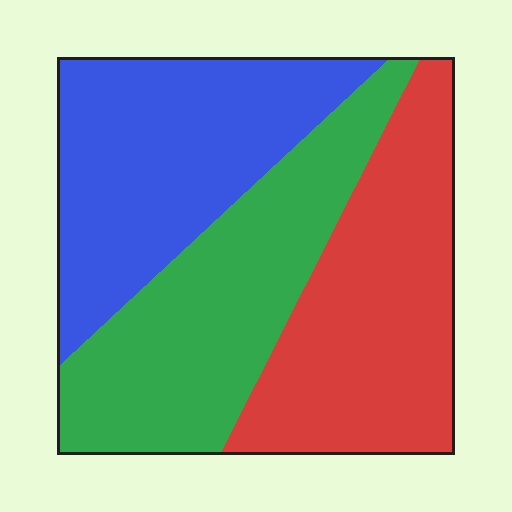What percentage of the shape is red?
Red takes up between a quarter and a half of the shape.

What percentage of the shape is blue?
Blue takes up between a quarter and a half of the shape.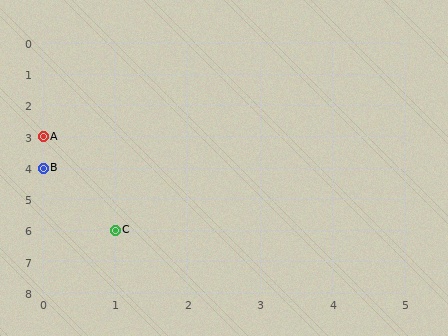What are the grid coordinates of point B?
Point B is at grid coordinates (0, 4).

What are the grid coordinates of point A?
Point A is at grid coordinates (0, 3).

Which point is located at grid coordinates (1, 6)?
Point C is at (1, 6).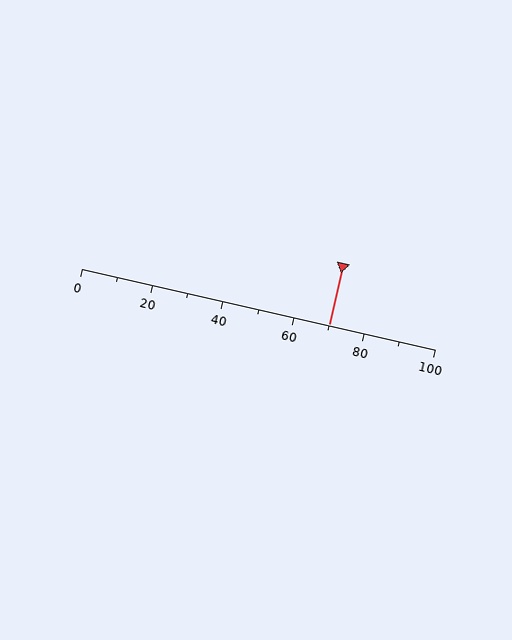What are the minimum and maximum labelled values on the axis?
The axis runs from 0 to 100.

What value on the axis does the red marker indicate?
The marker indicates approximately 70.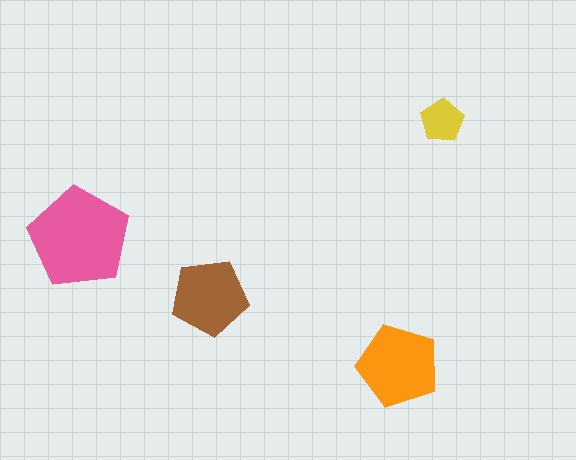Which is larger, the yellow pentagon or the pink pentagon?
The pink one.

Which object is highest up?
The yellow pentagon is topmost.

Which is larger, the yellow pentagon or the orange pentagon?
The orange one.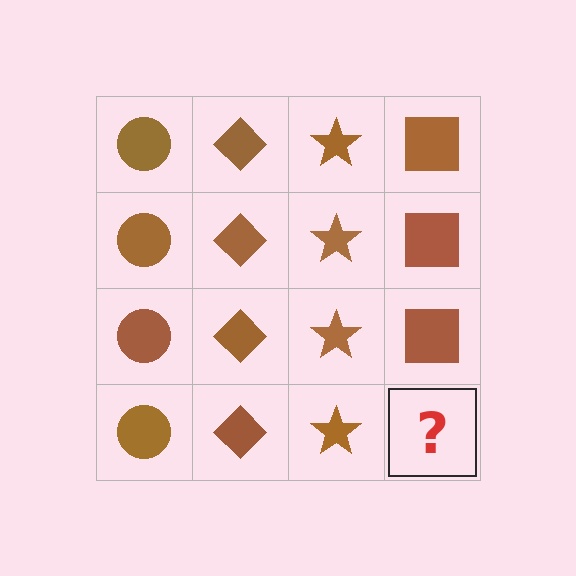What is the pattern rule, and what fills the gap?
The rule is that each column has a consistent shape. The gap should be filled with a brown square.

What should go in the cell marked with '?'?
The missing cell should contain a brown square.